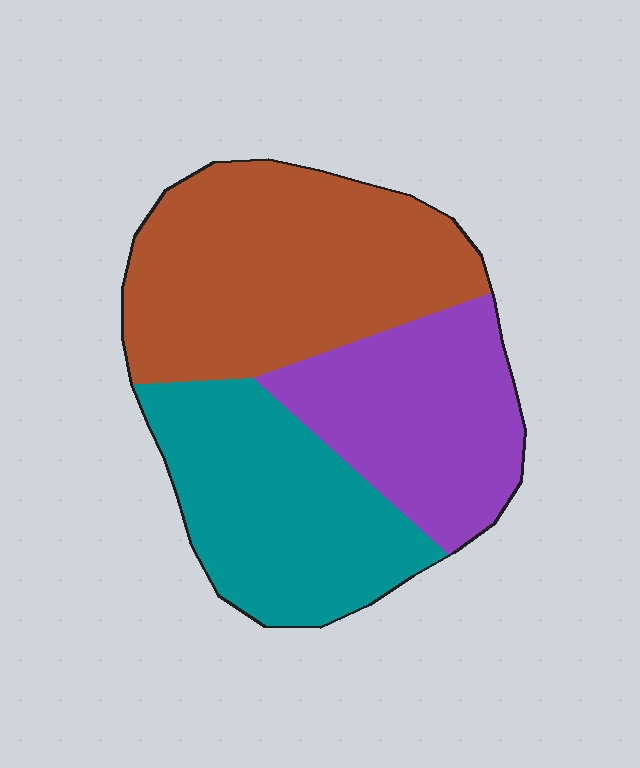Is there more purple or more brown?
Brown.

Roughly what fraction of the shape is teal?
Teal covers roughly 30% of the shape.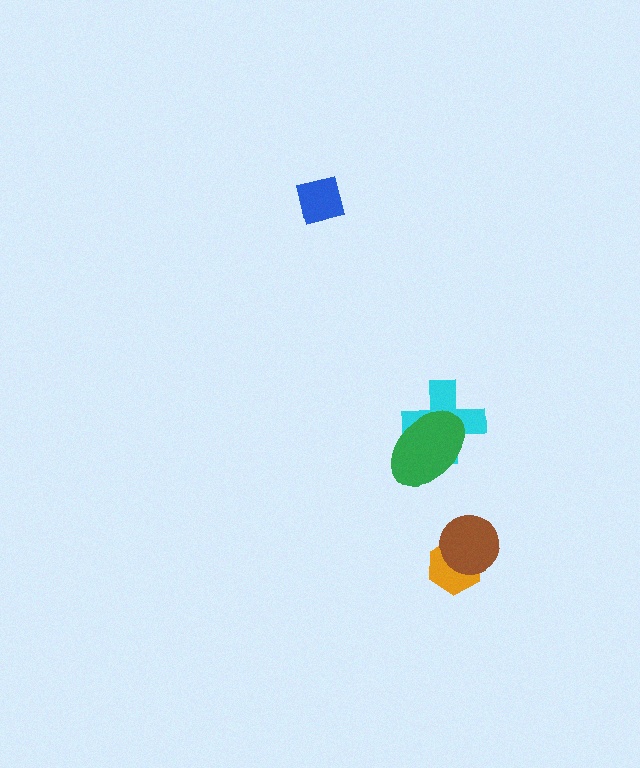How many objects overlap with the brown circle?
1 object overlaps with the brown circle.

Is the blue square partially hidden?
No, no other shape covers it.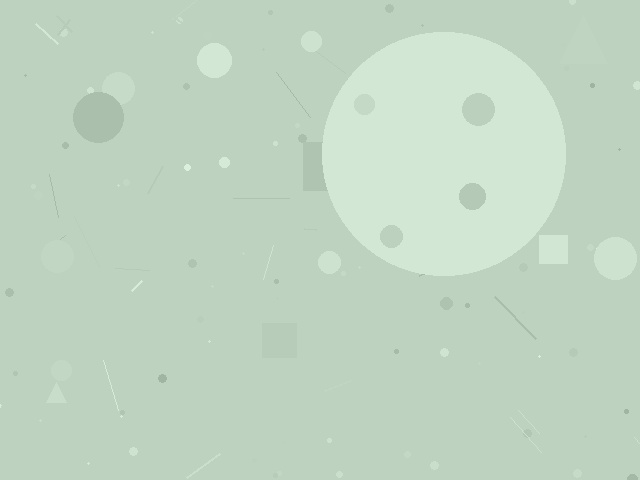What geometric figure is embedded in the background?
A circle is embedded in the background.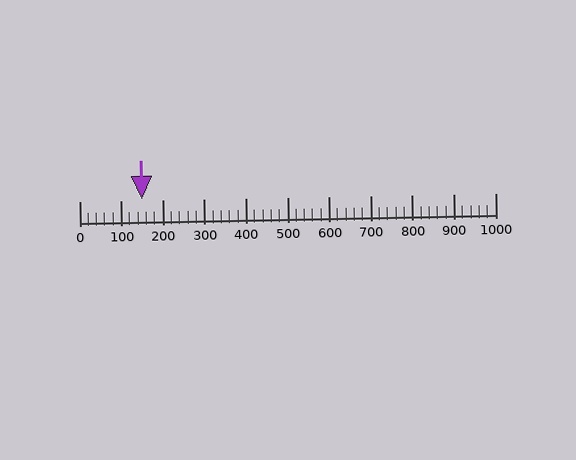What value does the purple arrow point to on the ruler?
The purple arrow points to approximately 151.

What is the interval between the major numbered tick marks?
The major tick marks are spaced 100 units apart.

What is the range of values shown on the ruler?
The ruler shows values from 0 to 1000.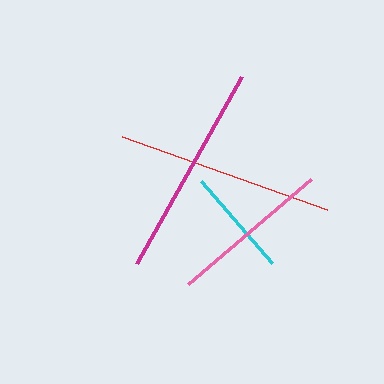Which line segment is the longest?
The red line is the longest at approximately 217 pixels.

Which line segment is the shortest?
The cyan line is the shortest at approximately 109 pixels.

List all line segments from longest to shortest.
From longest to shortest: red, magenta, pink, cyan.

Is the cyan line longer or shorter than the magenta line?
The magenta line is longer than the cyan line.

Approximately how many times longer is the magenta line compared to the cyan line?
The magenta line is approximately 2.0 times the length of the cyan line.